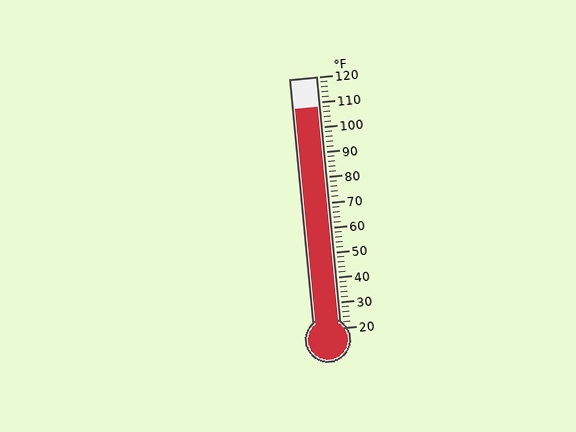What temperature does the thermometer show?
The thermometer shows approximately 108°F.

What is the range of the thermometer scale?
The thermometer scale ranges from 20°F to 120°F.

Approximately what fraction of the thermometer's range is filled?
The thermometer is filled to approximately 90% of its range.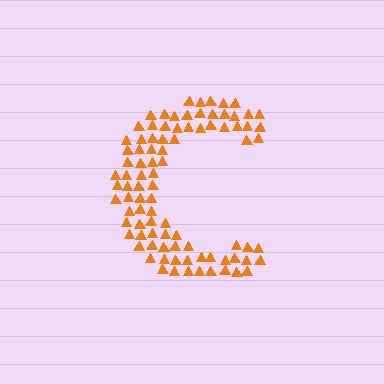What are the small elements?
The small elements are triangles.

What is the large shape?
The large shape is the letter C.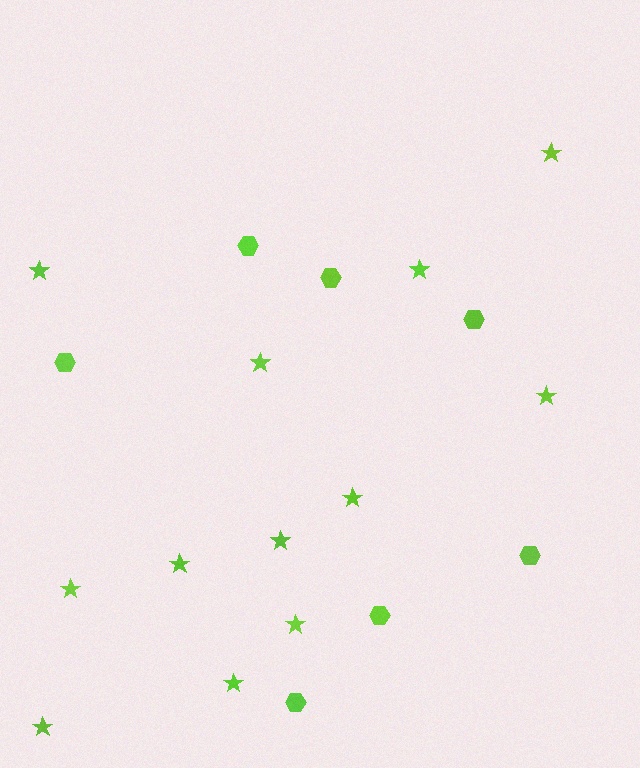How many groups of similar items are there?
There are 2 groups: one group of hexagons (7) and one group of stars (12).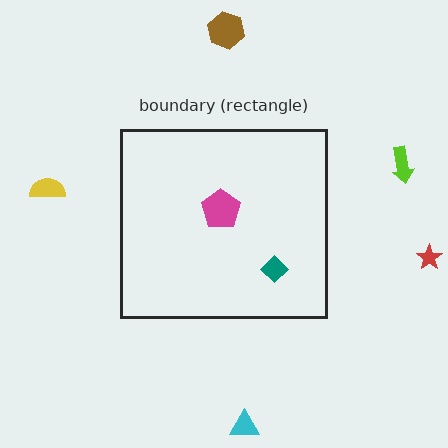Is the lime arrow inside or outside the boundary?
Outside.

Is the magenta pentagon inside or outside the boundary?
Inside.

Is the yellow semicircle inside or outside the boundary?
Outside.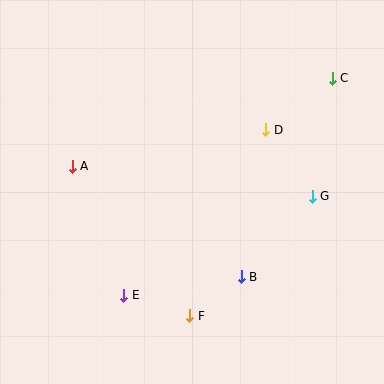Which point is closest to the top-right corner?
Point C is closest to the top-right corner.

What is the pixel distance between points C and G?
The distance between C and G is 120 pixels.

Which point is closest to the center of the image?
Point D at (266, 130) is closest to the center.